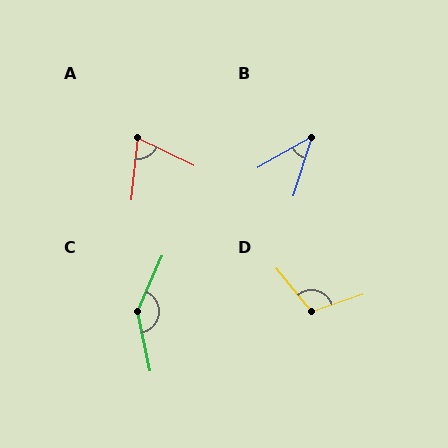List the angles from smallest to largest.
B (42°), A (70°), D (110°), C (144°).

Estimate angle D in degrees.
Approximately 110 degrees.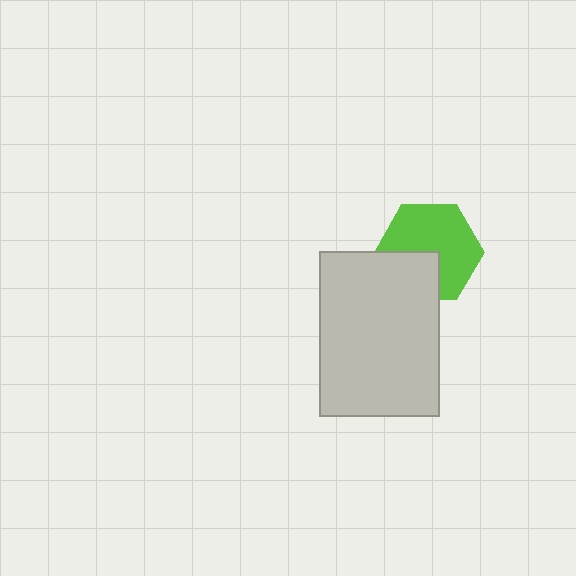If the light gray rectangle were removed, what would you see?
You would see the complete lime hexagon.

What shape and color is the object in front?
The object in front is a light gray rectangle.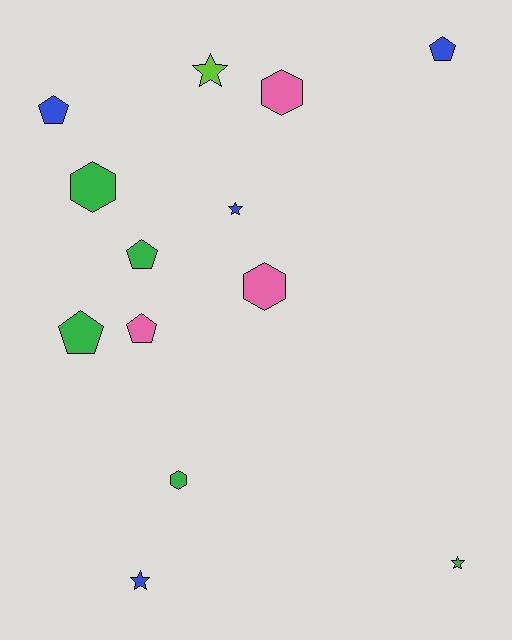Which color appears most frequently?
Green, with 5 objects.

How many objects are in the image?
There are 13 objects.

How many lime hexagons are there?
There are no lime hexagons.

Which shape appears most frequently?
Pentagon, with 5 objects.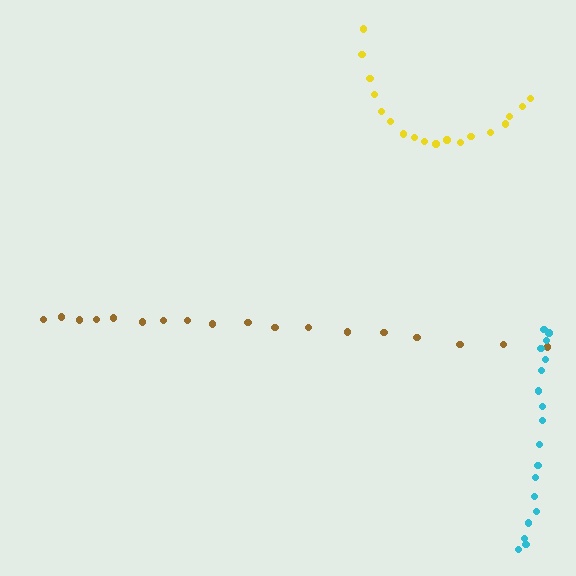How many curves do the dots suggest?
There are 3 distinct paths.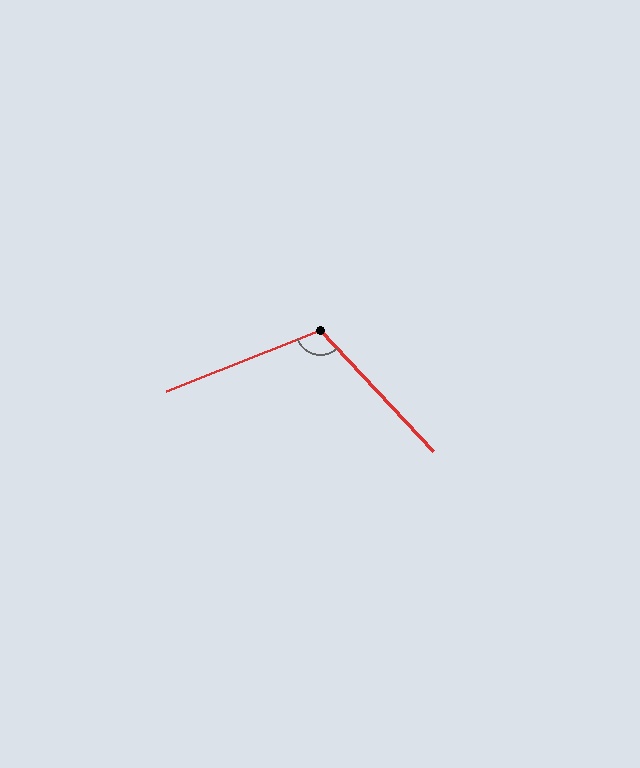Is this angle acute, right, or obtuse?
It is obtuse.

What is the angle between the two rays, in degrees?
Approximately 112 degrees.